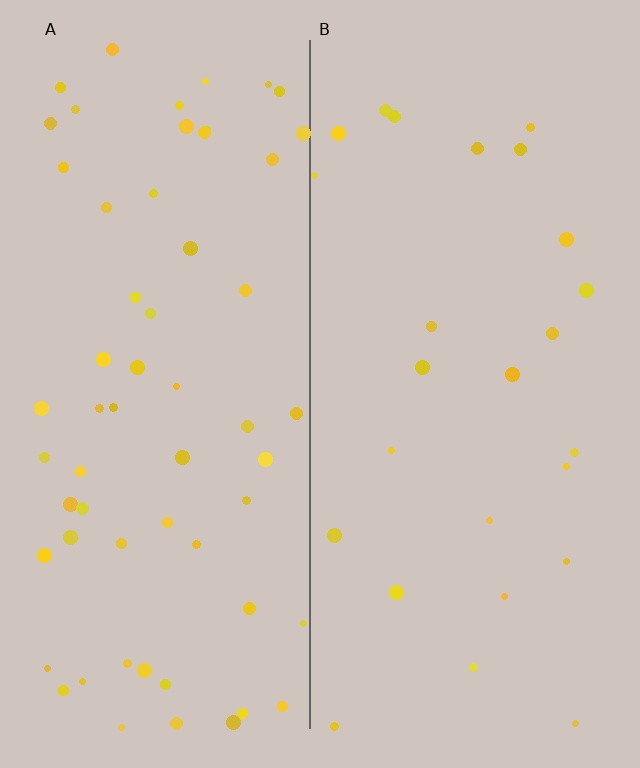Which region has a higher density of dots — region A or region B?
A (the left).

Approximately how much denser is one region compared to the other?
Approximately 2.4× — region A over region B.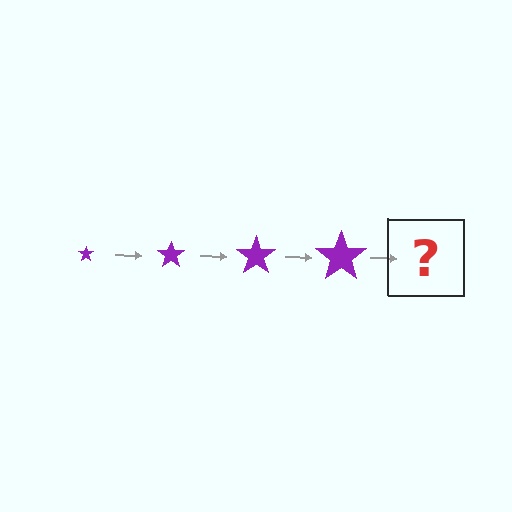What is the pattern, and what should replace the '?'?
The pattern is that the star gets progressively larger each step. The '?' should be a purple star, larger than the previous one.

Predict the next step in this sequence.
The next step is a purple star, larger than the previous one.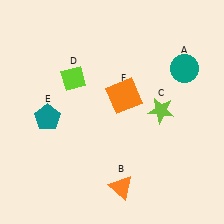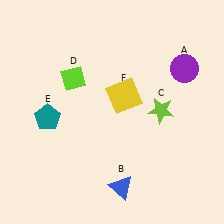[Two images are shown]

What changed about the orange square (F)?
In Image 1, F is orange. In Image 2, it changed to yellow.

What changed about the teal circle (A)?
In Image 1, A is teal. In Image 2, it changed to purple.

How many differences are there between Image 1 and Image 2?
There are 3 differences between the two images.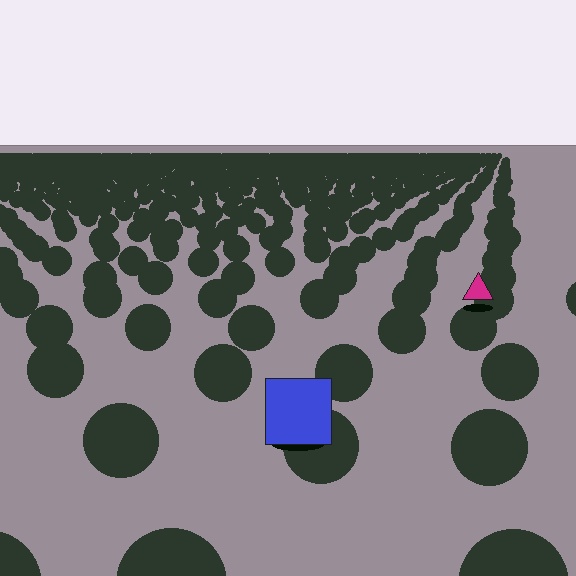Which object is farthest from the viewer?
The magenta triangle is farthest from the viewer. It appears smaller and the ground texture around it is denser.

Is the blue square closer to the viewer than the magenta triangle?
Yes. The blue square is closer — you can tell from the texture gradient: the ground texture is coarser near it.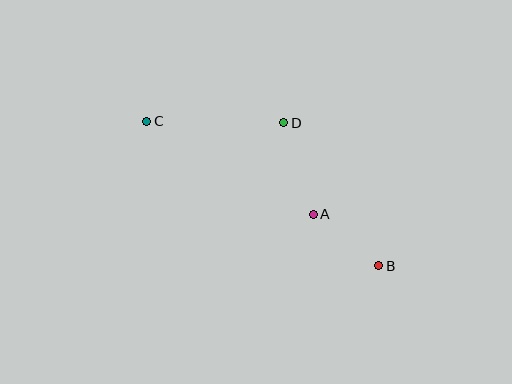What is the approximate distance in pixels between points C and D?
The distance between C and D is approximately 137 pixels.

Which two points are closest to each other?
Points A and B are closest to each other.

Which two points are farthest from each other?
Points B and C are farthest from each other.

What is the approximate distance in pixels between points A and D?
The distance between A and D is approximately 96 pixels.